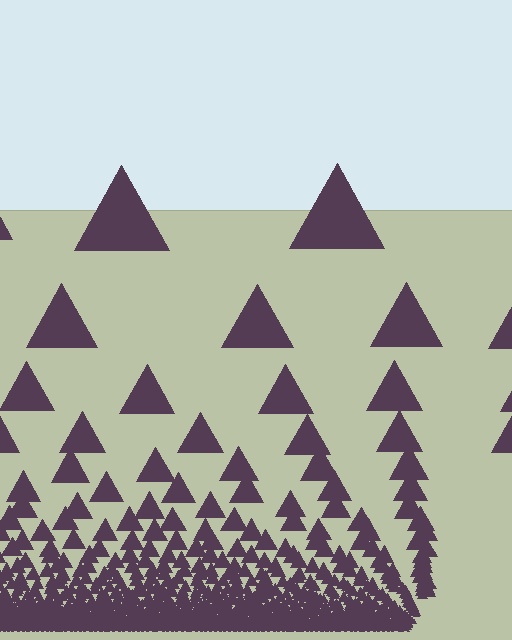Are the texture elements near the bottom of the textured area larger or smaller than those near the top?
Smaller. The gradient is inverted — elements near the bottom are smaller and denser.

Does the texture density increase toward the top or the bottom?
Density increases toward the bottom.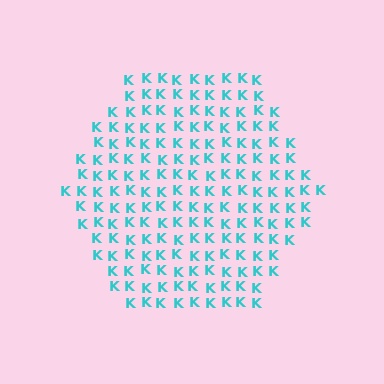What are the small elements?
The small elements are letter K's.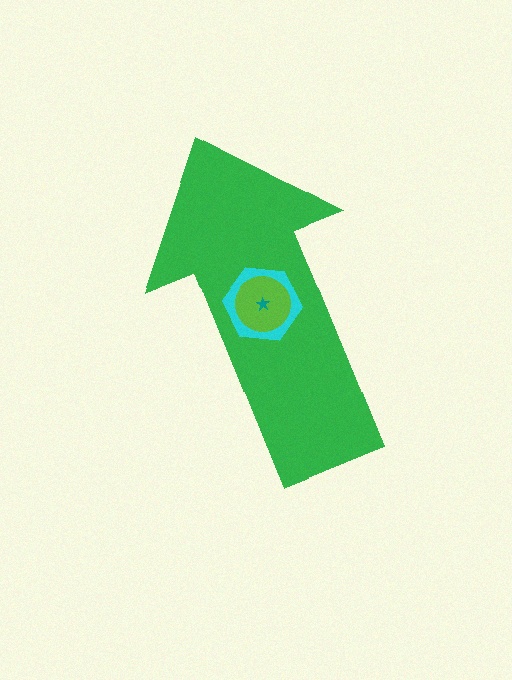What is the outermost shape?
The green arrow.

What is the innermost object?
The teal star.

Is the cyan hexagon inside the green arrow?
Yes.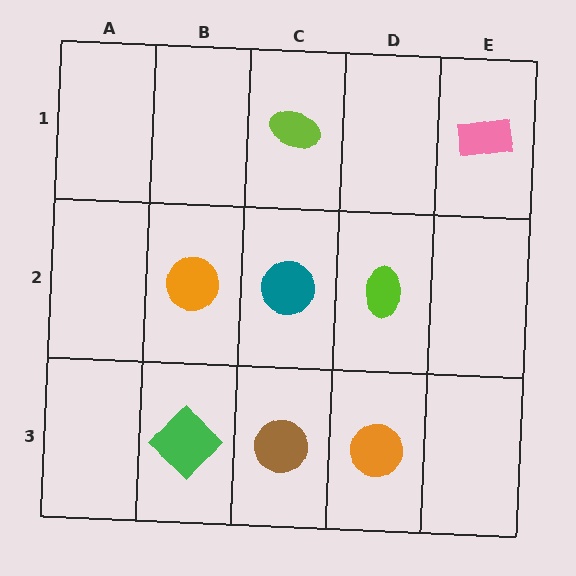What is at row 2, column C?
A teal circle.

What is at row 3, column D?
An orange circle.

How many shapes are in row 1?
2 shapes.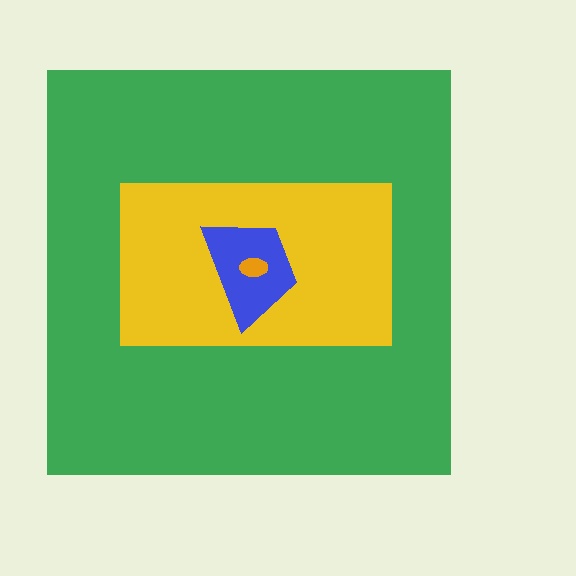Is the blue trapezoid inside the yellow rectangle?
Yes.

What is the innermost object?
The orange ellipse.